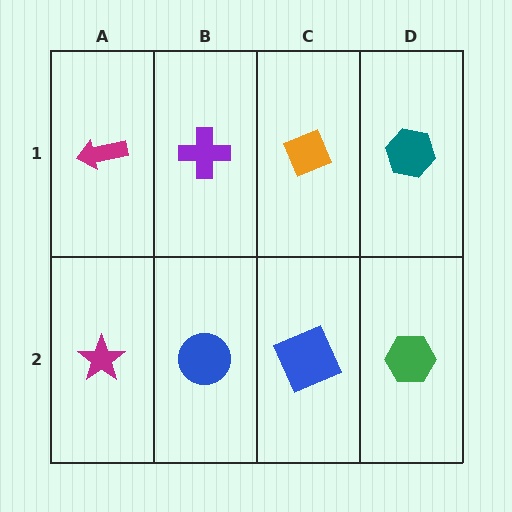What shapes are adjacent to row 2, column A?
A magenta arrow (row 1, column A), a blue circle (row 2, column B).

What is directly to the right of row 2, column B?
A blue square.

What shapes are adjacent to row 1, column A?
A magenta star (row 2, column A), a purple cross (row 1, column B).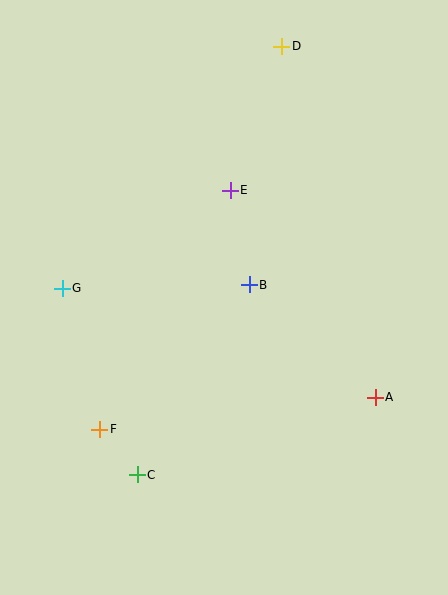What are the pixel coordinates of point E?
Point E is at (230, 190).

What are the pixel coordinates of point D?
Point D is at (282, 46).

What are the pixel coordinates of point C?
Point C is at (137, 475).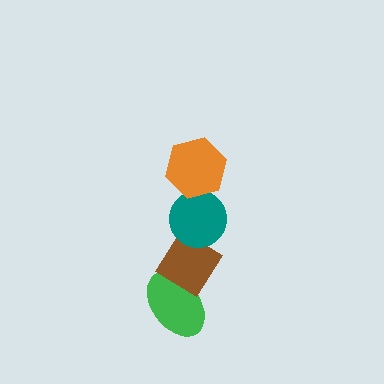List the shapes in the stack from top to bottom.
From top to bottom: the orange hexagon, the teal circle, the brown diamond, the green ellipse.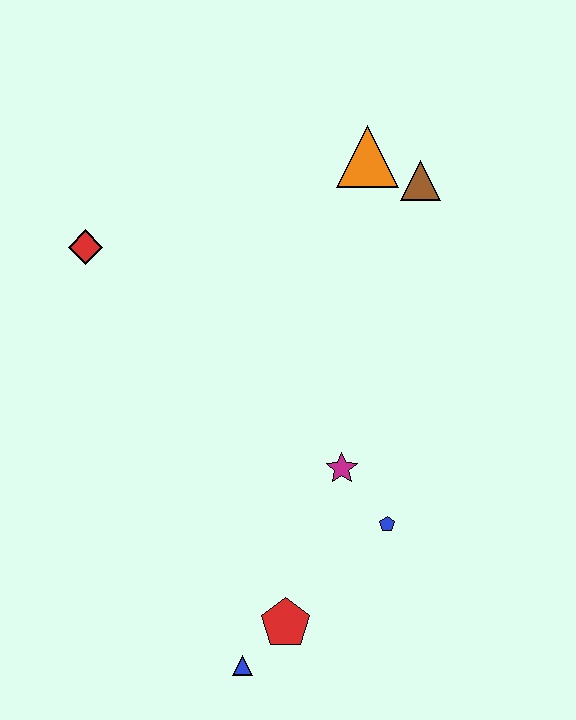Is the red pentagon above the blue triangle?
Yes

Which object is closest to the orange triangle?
The brown triangle is closest to the orange triangle.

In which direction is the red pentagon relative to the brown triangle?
The red pentagon is below the brown triangle.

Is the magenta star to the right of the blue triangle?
Yes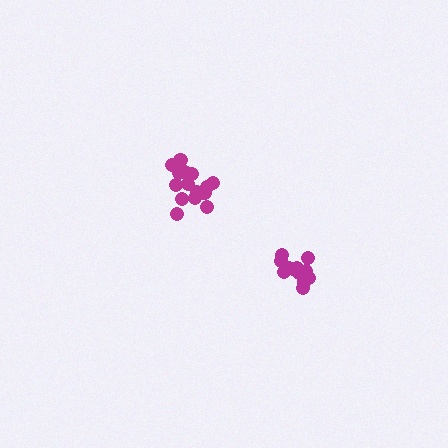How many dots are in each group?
Group 1: 15 dots, Group 2: 12 dots (27 total).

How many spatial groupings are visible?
There are 2 spatial groupings.